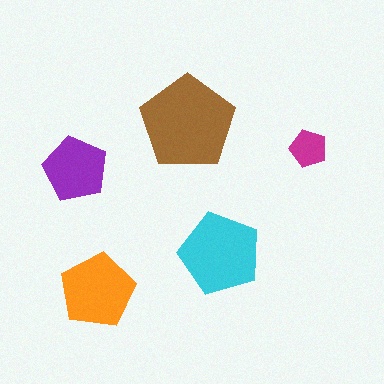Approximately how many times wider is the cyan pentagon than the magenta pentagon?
About 2 times wider.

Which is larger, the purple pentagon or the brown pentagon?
The brown one.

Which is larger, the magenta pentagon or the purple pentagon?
The purple one.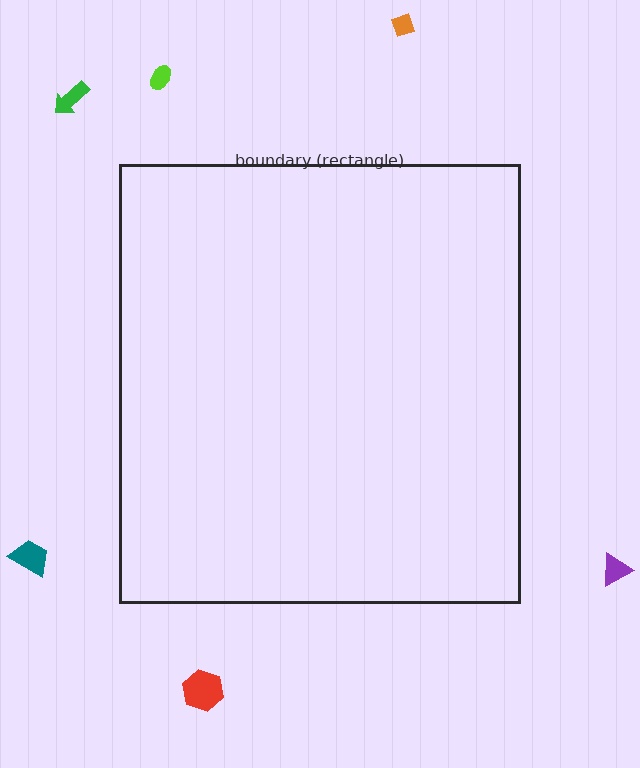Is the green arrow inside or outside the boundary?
Outside.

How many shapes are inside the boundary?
0 inside, 6 outside.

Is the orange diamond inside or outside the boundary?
Outside.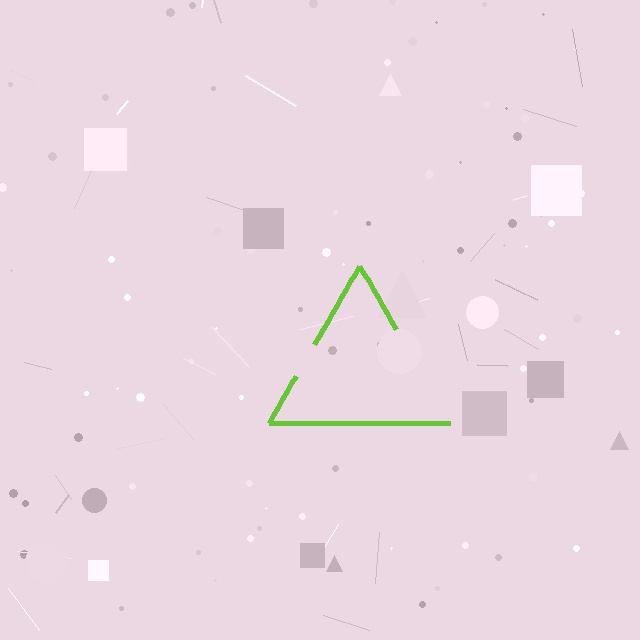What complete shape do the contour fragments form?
The contour fragments form a triangle.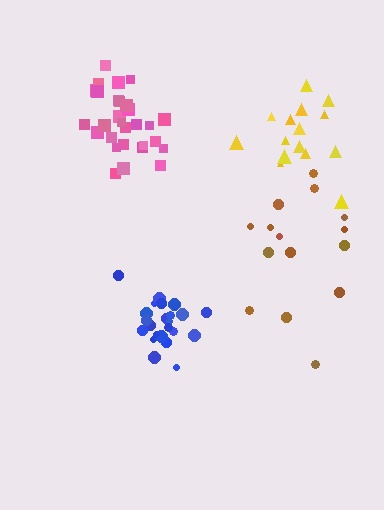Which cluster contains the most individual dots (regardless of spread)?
Pink (29).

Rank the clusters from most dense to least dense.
blue, pink, yellow, brown.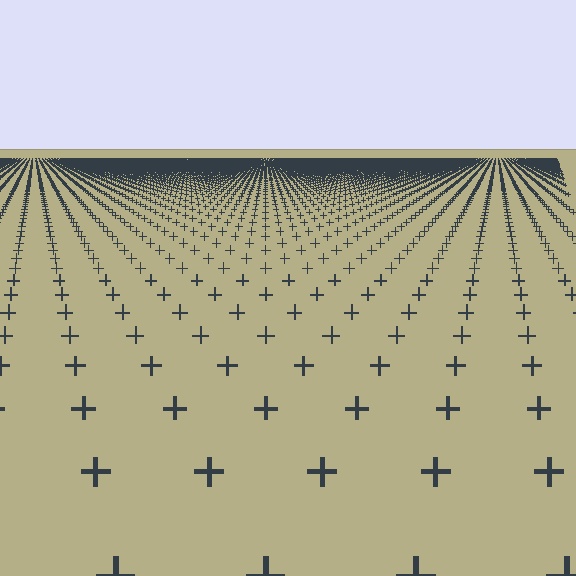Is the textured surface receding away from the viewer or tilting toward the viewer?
The surface is receding away from the viewer. Texture elements get smaller and denser toward the top.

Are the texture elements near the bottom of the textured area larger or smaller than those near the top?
Larger. Near the bottom, elements are closer to the viewer and appear at a bigger on-screen size.